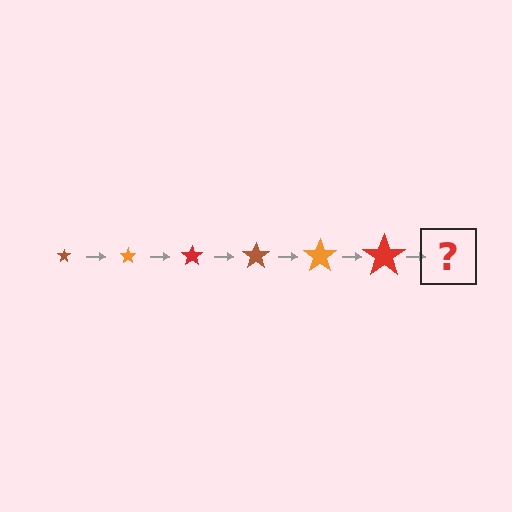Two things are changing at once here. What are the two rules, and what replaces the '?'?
The two rules are that the star grows larger each step and the color cycles through brown, orange, and red. The '?' should be a brown star, larger than the previous one.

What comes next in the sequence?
The next element should be a brown star, larger than the previous one.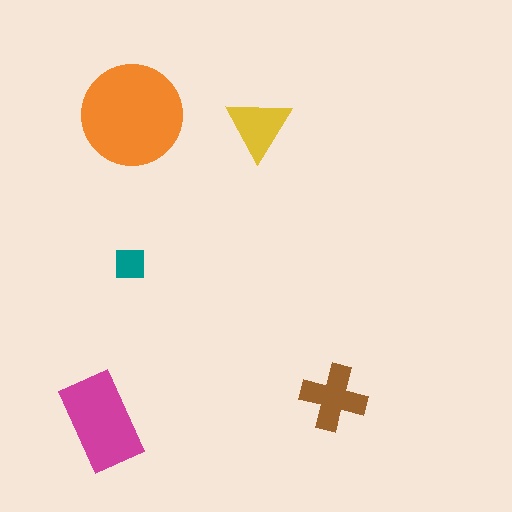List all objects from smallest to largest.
The teal square, the yellow triangle, the brown cross, the magenta rectangle, the orange circle.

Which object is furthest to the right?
The brown cross is rightmost.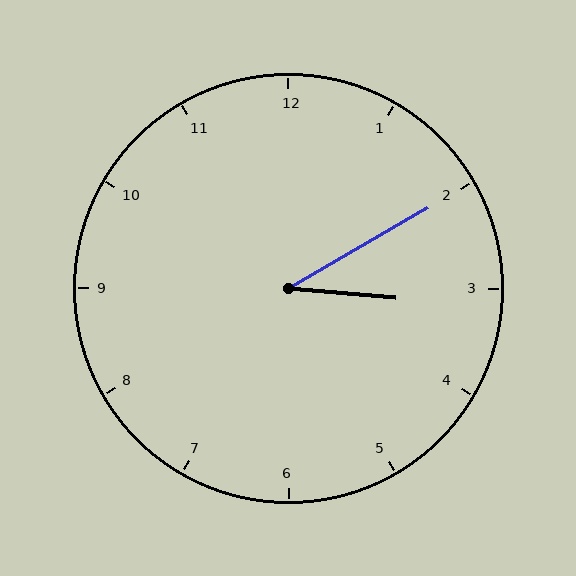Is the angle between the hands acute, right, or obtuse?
It is acute.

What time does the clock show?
3:10.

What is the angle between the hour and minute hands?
Approximately 35 degrees.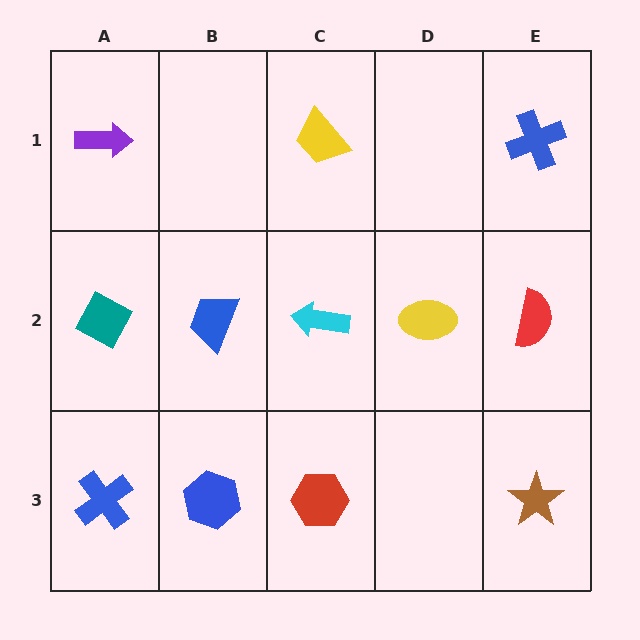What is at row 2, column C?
A cyan arrow.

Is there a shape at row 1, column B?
No, that cell is empty.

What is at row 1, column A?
A purple arrow.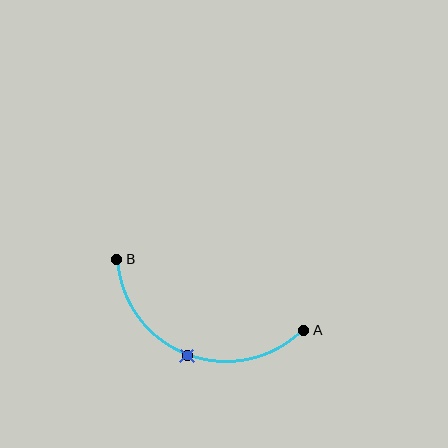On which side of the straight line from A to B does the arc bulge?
The arc bulges below the straight line connecting A and B.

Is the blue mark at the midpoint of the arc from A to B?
Yes. The blue mark lies on the arc at equal arc-length from both A and B — it is the arc midpoint.